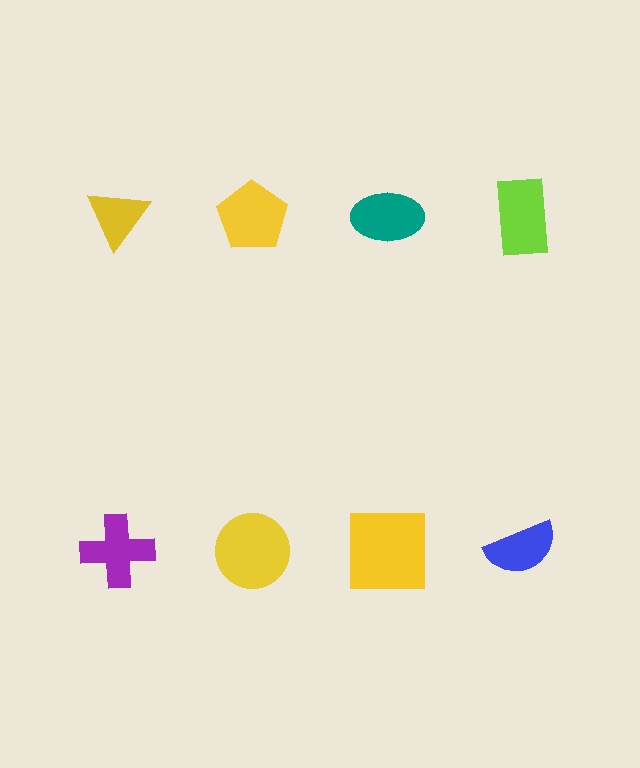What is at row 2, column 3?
A yellow square.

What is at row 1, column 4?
A lime rectangle.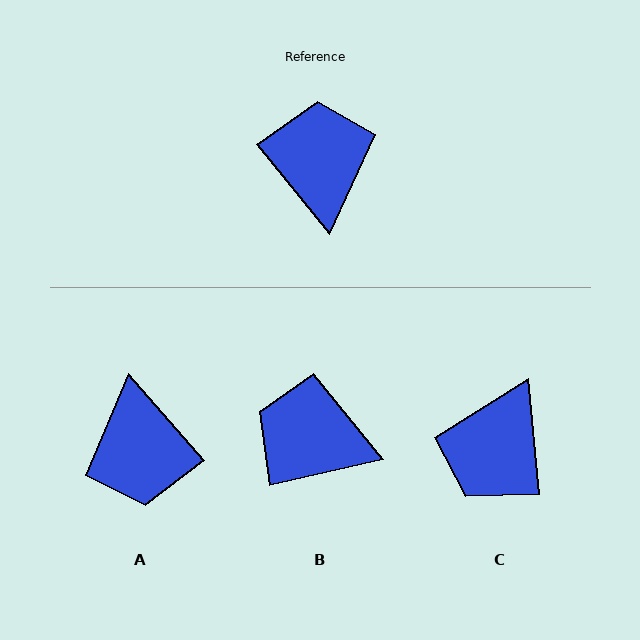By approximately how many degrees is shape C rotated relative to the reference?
Approximately 147 degrees counter-clockwise.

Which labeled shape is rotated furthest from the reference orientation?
A, about 178 degrees away.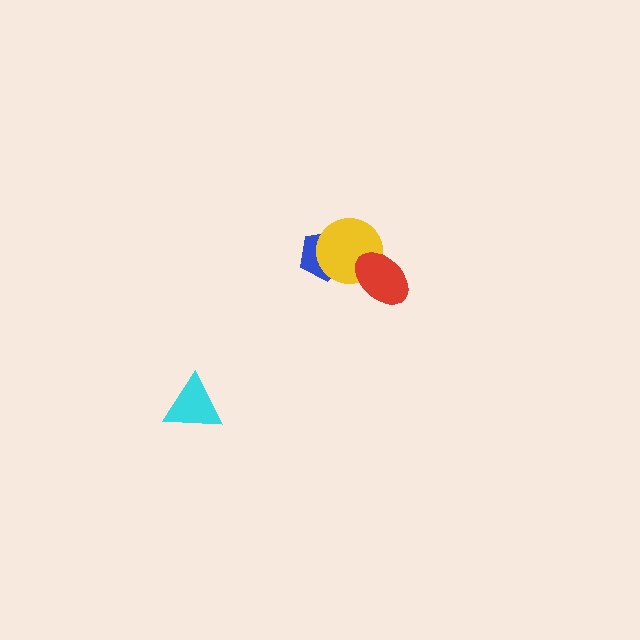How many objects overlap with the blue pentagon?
1 object overlaps with the blue pentagon.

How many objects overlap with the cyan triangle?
0 objects overlap with the cyan triangle.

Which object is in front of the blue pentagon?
The yellow circle is in front of the blue pentagon.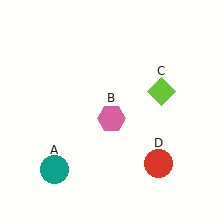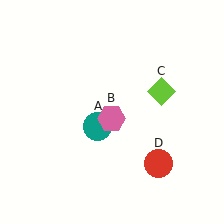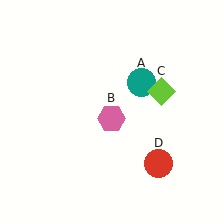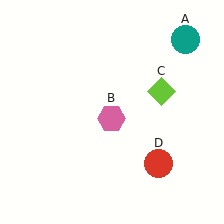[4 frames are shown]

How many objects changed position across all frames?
1 object changed position: teal circle (object A).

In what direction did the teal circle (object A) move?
The teal circle (object A) moved up and to the right.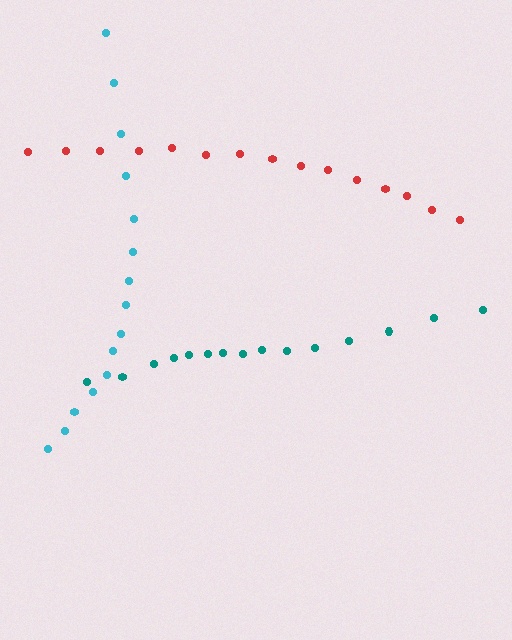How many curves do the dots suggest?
There are 3 distinct paths.